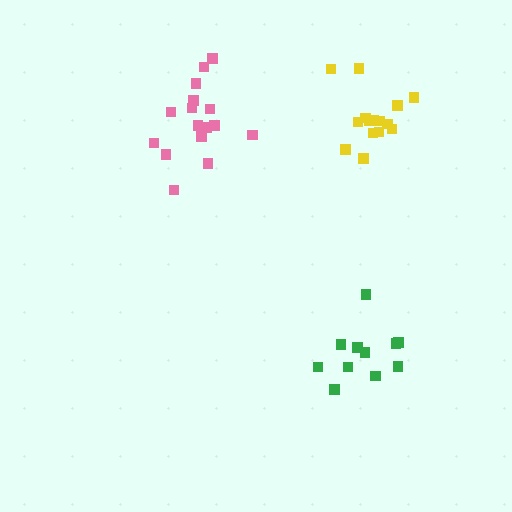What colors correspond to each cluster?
The clusters are colored: yellow, pink, green.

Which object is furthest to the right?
The yellow cluster is rightmost.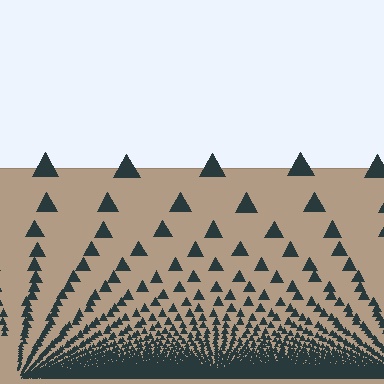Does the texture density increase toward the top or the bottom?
Density increases toward the bottom.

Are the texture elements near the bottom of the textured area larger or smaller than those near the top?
Smaller. The gradient is inverted — elements near the bottom are smaller and denser.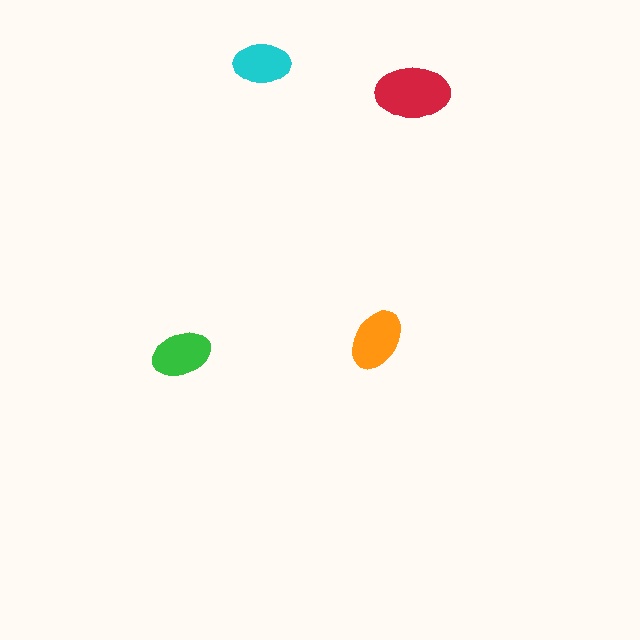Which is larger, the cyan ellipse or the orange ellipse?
The orange one.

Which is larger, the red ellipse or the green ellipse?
The red one.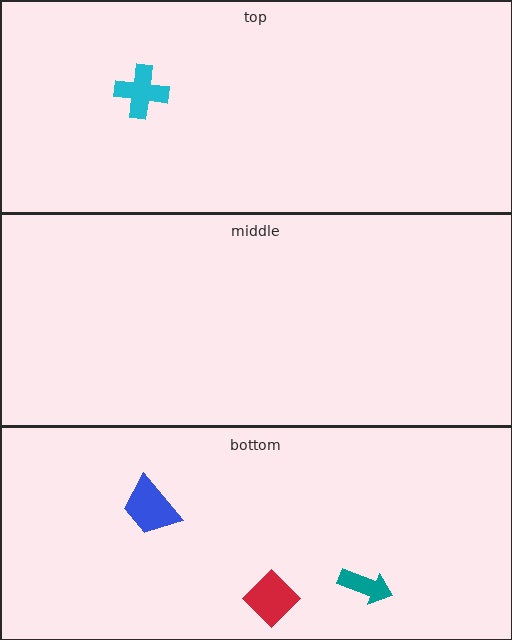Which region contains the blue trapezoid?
The bottom region.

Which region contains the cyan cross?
The top region.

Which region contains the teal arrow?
The bottom region.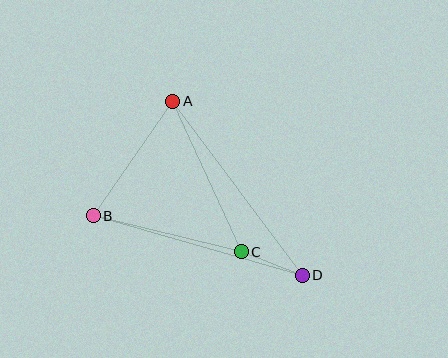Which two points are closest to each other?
Points C and D are closest to each other.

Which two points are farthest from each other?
Points B and D are farthest from each other.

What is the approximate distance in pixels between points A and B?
The distance between A and B is approximately 139 pixels.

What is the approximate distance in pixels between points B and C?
The distance between B and C is approximately 152 pixels.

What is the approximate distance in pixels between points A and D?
The distance between A and D is approximately 217 pixels.